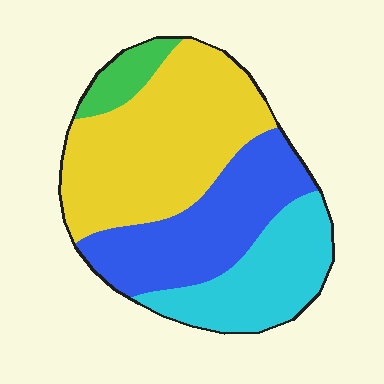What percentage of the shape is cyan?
Cyan takes up about one fifth (1/5) of the shape.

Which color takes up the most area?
Yellow, at roughly 40%.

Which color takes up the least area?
Green, at roughly 5%.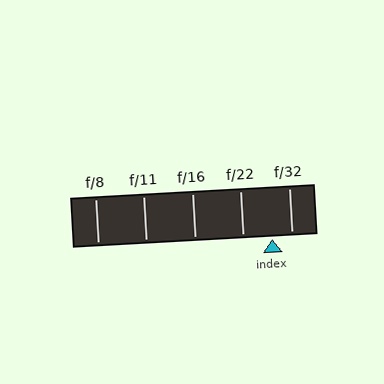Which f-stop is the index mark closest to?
The index mark is closest to f/32.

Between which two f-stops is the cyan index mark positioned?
The index mark is between f/22 and f/32.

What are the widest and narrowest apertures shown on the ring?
The widest aperture shown is f/8 and the narrowest is f/32.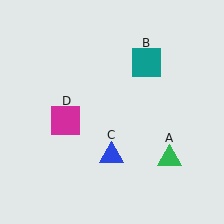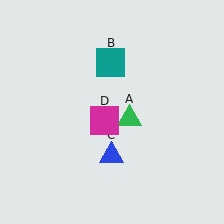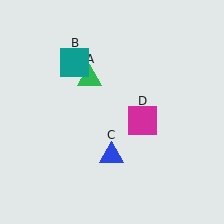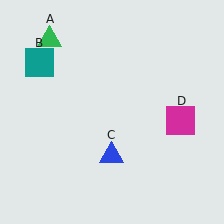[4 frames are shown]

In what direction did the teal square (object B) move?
The teal square (object B) moved left.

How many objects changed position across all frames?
3 objects changed position: green triangle (object A), teal square (object B), magenta square (object D).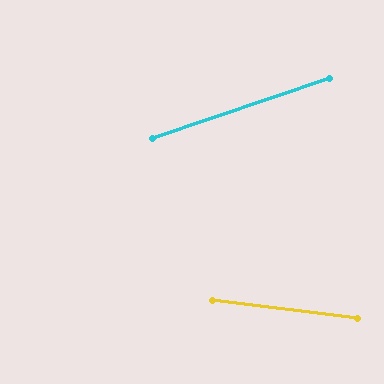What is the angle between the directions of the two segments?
Approximately 26 degrees.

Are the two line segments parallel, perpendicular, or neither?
Neither parallel nor perpendicular — they differ by about 26°.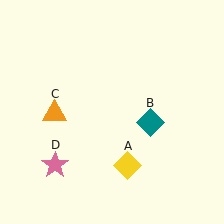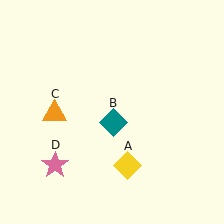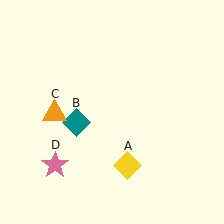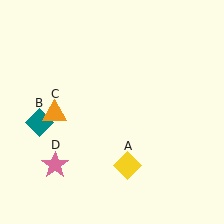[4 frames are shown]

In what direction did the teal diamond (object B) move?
The teal diamond (object B) moved left.